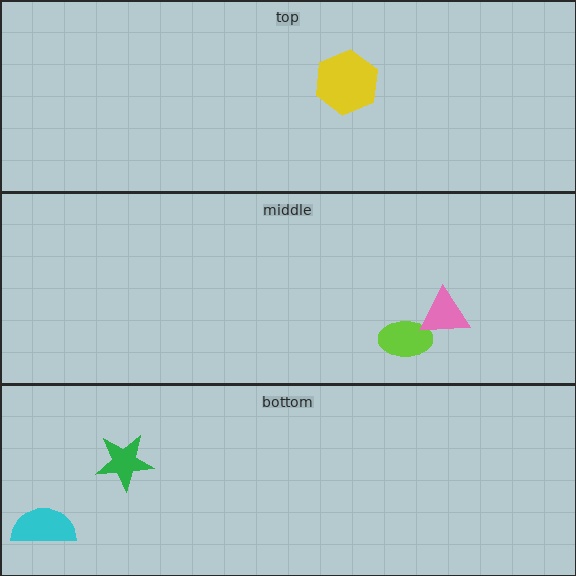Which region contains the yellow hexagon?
The top region.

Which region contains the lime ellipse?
The middle region.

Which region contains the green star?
The bottom region.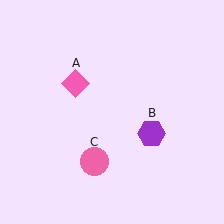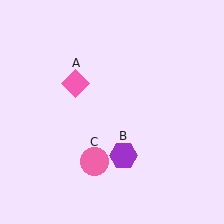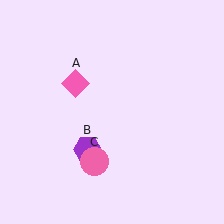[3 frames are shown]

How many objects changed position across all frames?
1 object changed position: purple hexagon (object B).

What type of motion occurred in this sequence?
The purple hexagon (object B) rotated clockwise around the center of the scene.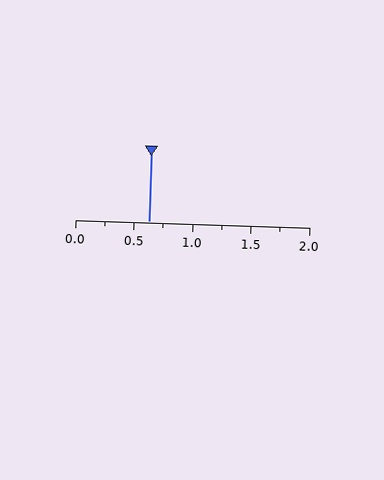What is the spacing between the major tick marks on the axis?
The major ticks are spaced 0.5 apart.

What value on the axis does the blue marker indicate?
The marker indicates approximately 0.62.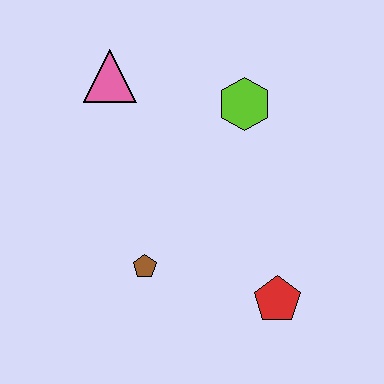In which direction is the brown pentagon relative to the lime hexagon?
The brown pentagon is below the lime hexagon.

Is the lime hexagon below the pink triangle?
Yes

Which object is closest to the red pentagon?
The brown pentagon is closest to the red pentagon.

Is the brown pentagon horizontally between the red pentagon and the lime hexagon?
No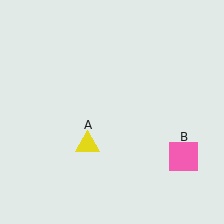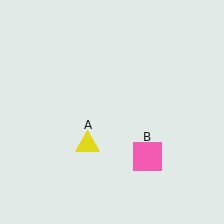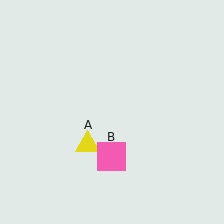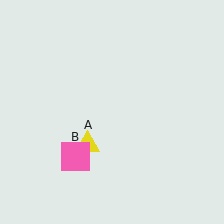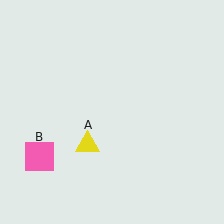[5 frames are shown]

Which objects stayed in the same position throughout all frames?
Yellow triangle (object A) remained stationary.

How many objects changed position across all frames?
1 object changed position: pink square (object B).